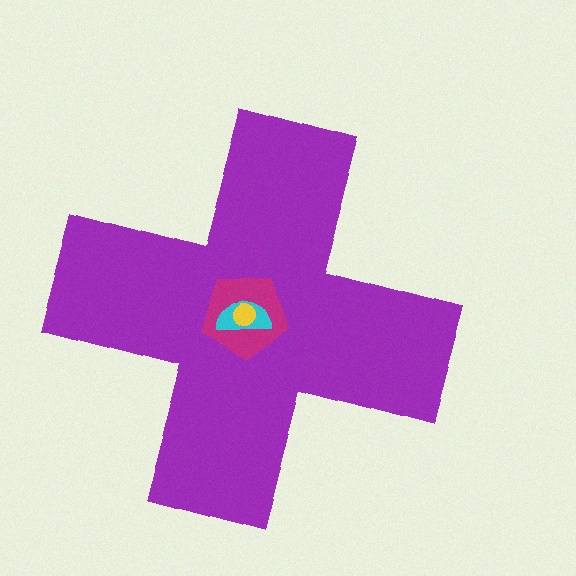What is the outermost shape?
The purple cross.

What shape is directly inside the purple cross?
The magenta pentagon.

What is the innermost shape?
The yellow circle.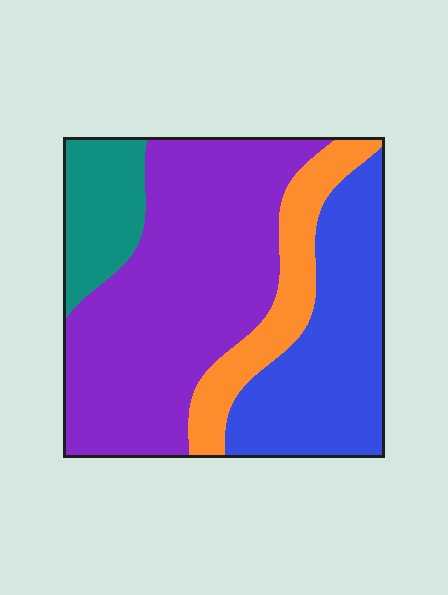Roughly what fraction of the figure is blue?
Blue takes up about one quarter (1/4) of the figure.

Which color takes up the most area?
Purple, at roughly 45%.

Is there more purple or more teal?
Purple.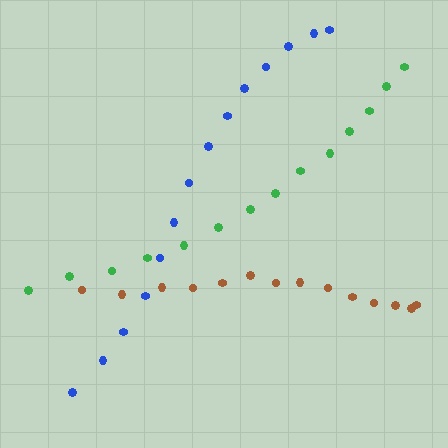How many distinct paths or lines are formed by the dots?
There are 3 distinct paths.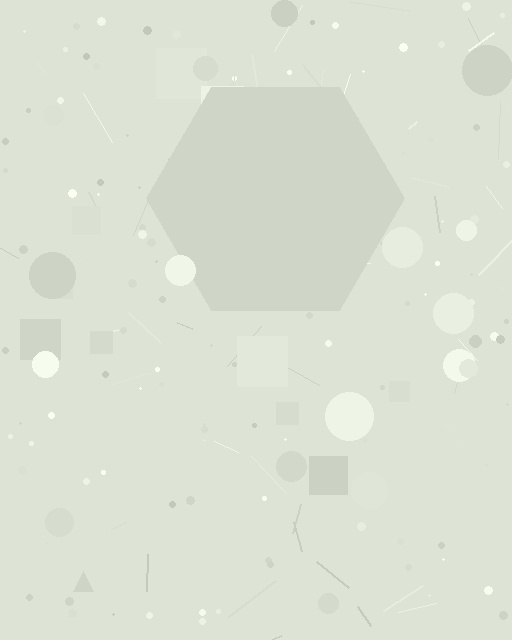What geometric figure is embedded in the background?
A hexagon is embedded in the background.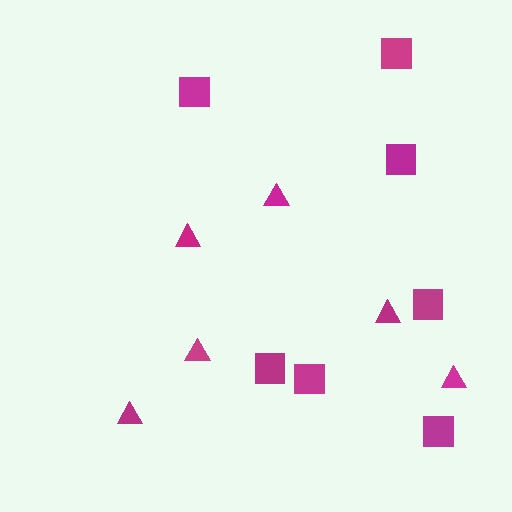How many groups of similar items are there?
There are 2 groups: one group of triangles (6) and one group of squares (7).